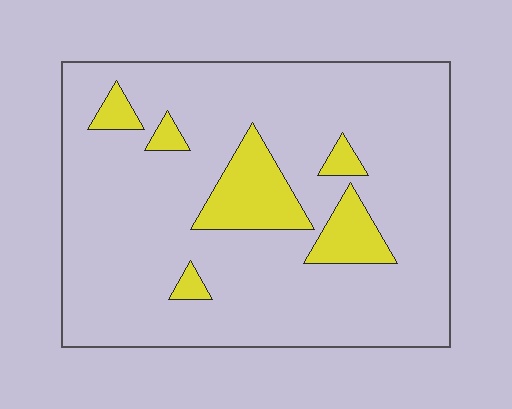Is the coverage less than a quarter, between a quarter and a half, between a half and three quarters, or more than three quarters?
Less than a quarter.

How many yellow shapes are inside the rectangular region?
6.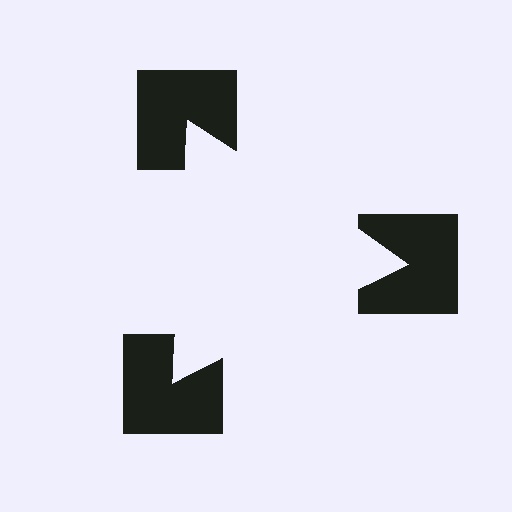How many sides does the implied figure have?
3 sides.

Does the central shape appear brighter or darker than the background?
It typically appears slightly brighter than the background, even though no actual brightness change is drawn.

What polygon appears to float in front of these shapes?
An illusory triangle — its edges are inferred from the aligned wedge cuts in the notched squares, not physically drawn.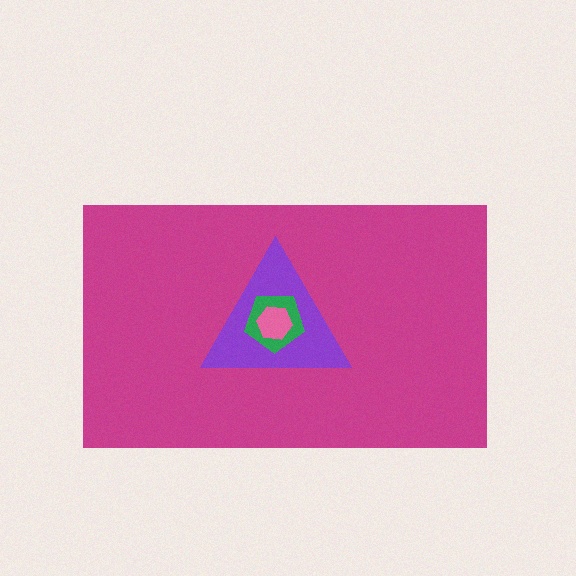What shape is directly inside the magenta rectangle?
The purple triangle.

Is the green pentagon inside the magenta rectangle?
Yes.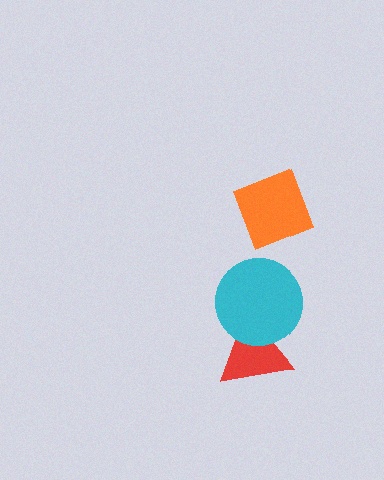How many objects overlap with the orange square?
0 objects overlap with the orange square.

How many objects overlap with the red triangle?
1 object overlaps with the red triangle.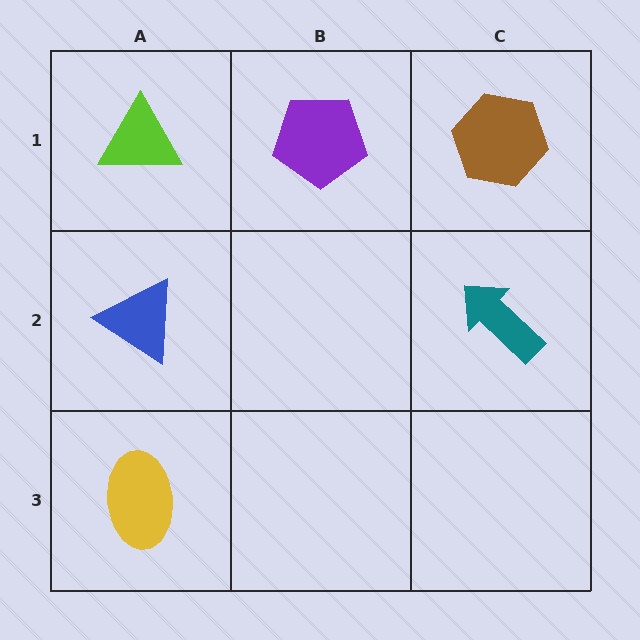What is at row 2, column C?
A teal arrow.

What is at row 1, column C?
A brown hexagon.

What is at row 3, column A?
A yellow ellipse.